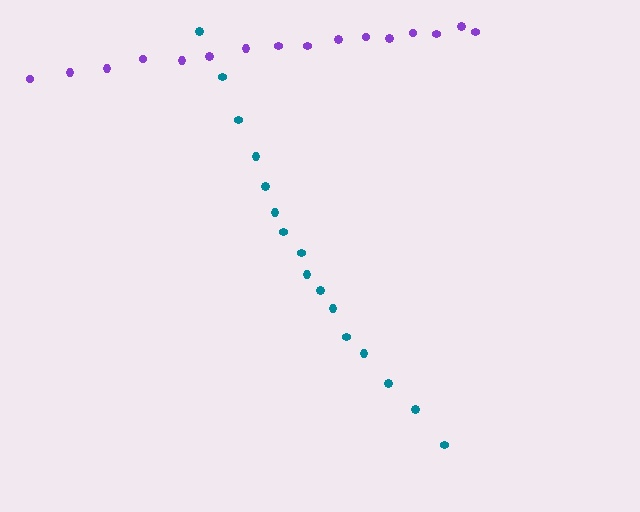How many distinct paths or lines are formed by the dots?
There are 2 distinct paths.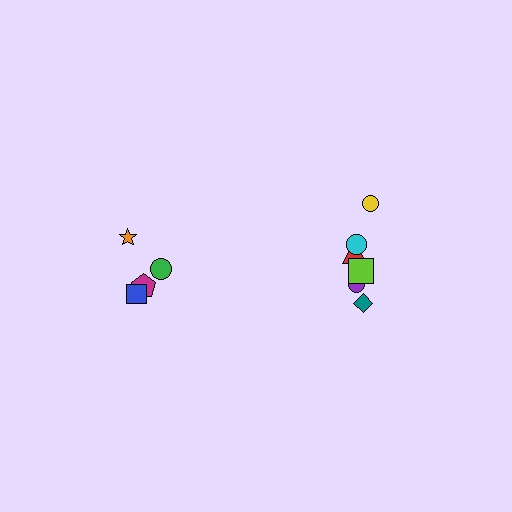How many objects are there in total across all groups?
There are 10 objects.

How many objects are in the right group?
There are 6 objects.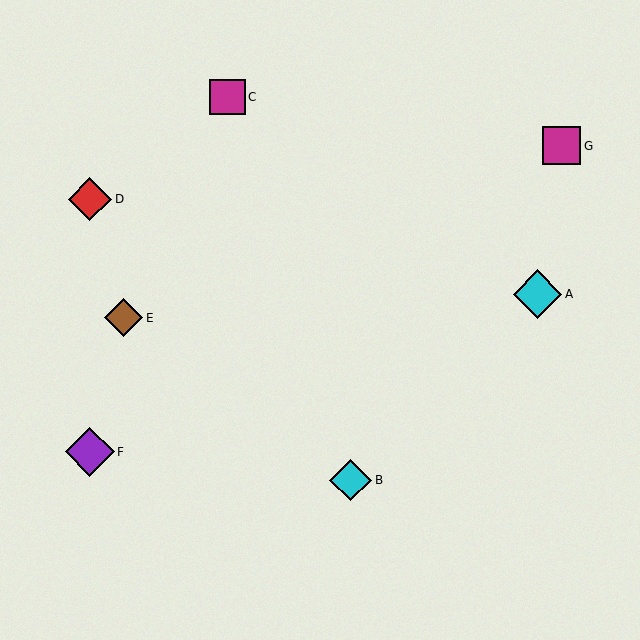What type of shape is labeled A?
Shape A is a cyan diamond.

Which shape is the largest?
The purple diamond (labeled F) is the largest.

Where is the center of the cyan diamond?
The center of the cyan diamond is at (351, 480).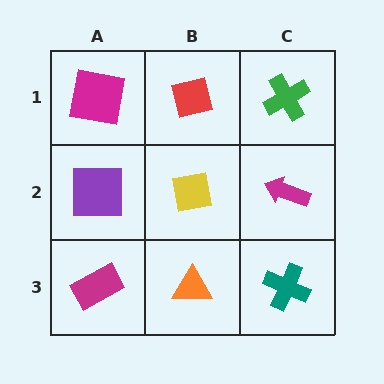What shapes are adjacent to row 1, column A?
A purple square (row 2, column A), a red square (row 1, column B).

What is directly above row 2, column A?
A magenta square.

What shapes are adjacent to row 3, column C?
A magenta arrow (row 2, column C), an orange triangle (row 3, column B).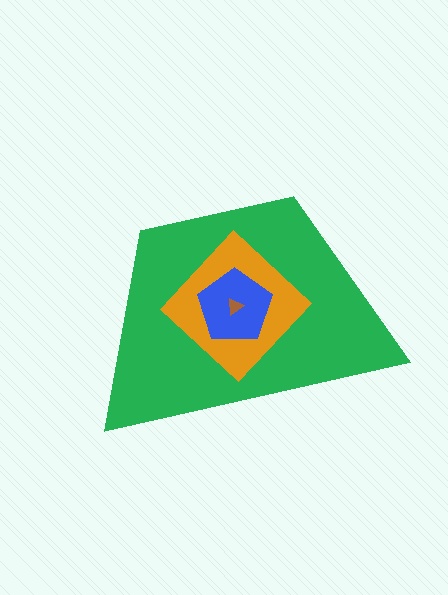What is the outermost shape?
The green trapezoid.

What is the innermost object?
The brown triangle.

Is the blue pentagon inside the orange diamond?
Yes.